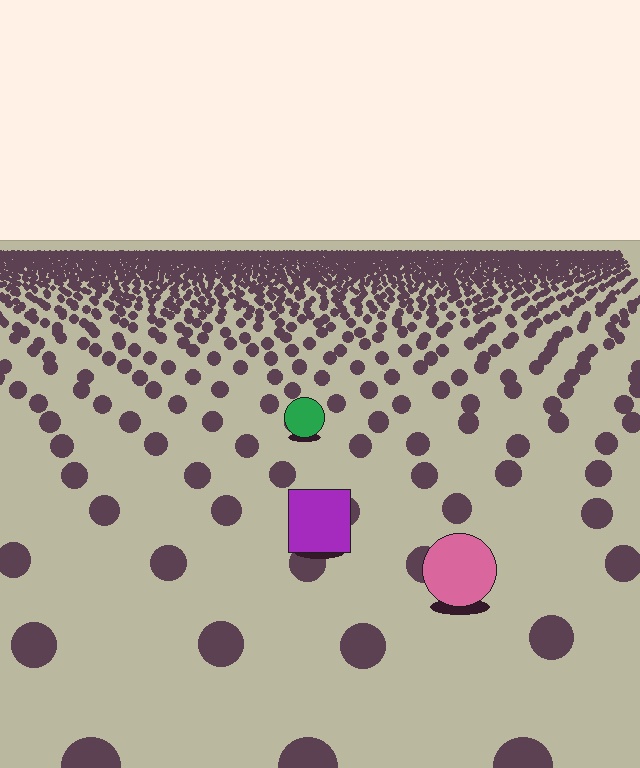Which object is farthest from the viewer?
The green circle is farthest from the viewer. It appears smaller and the ground texture around it is denser.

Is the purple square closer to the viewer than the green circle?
Yes. The purple square is closer — you can tell from the texture gradient: the ground texture is coarser near it.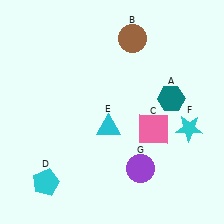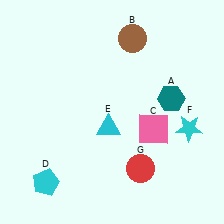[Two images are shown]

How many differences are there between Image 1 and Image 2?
There is 1 difference between the two images.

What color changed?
The circle (G) changed from purple in Image 1 to red in Image 2.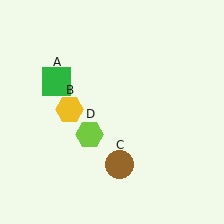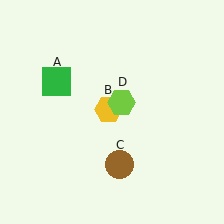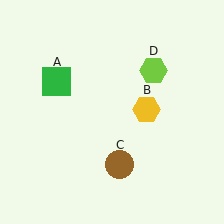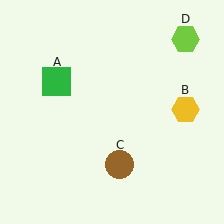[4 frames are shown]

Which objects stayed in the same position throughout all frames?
Green square (object A) and brown circle (object C) remained stationary.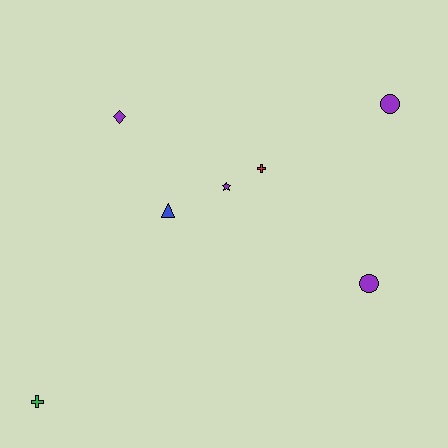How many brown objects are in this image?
There are no brown objects.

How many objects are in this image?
There are 7 objects.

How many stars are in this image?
There is 1 star.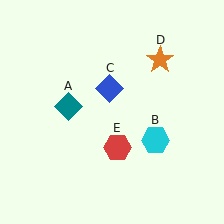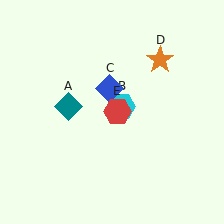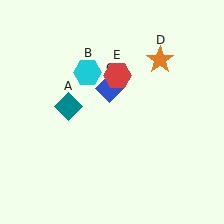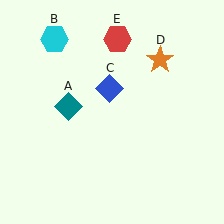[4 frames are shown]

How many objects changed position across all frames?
2 objects changed position: cyan hexagon (object B), red hexagon (object E).